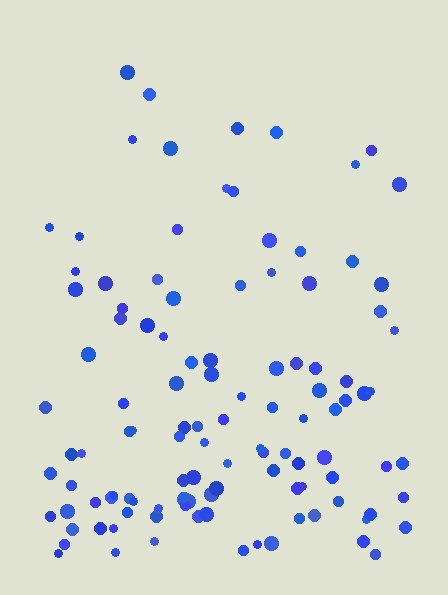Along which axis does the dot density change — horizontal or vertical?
Vertical.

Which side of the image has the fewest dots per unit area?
The top.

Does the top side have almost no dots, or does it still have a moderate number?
Still a moderate number, just noticeably fewer than the bottom.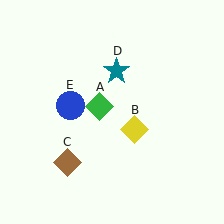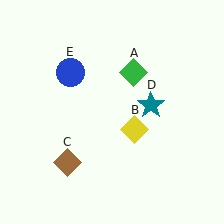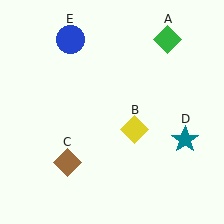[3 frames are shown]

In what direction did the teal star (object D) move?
The teal star (object D) moved down and to the right.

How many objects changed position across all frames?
3 objects changed position: green diamond (object A), teal star (object D), blue circle (object E).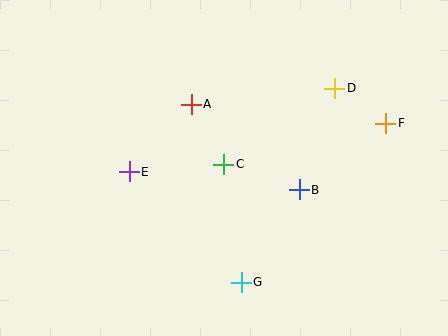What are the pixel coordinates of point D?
Point D is at (335, 88).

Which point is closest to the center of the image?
Point C at (224, 164) is closest to the center.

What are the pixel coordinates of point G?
Point G is at (241, 282).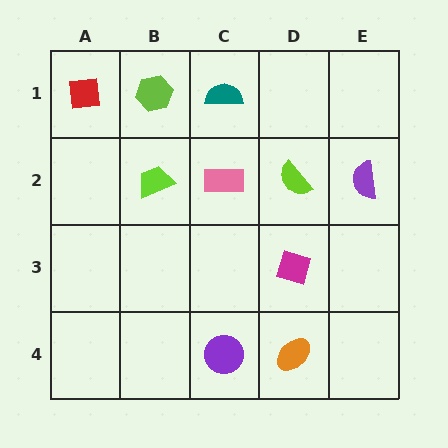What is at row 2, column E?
A purple semicircle.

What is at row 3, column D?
A magenta diamond.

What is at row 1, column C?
A teal semicircle.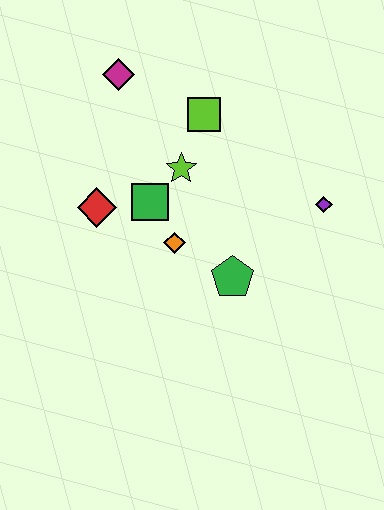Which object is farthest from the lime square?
The green pentagon is farthest from the lime square.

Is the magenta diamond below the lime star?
No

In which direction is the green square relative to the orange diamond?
The green square is above the orange diamond.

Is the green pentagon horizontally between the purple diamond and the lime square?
Yes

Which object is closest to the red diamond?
The green square is closest to the red diamond.